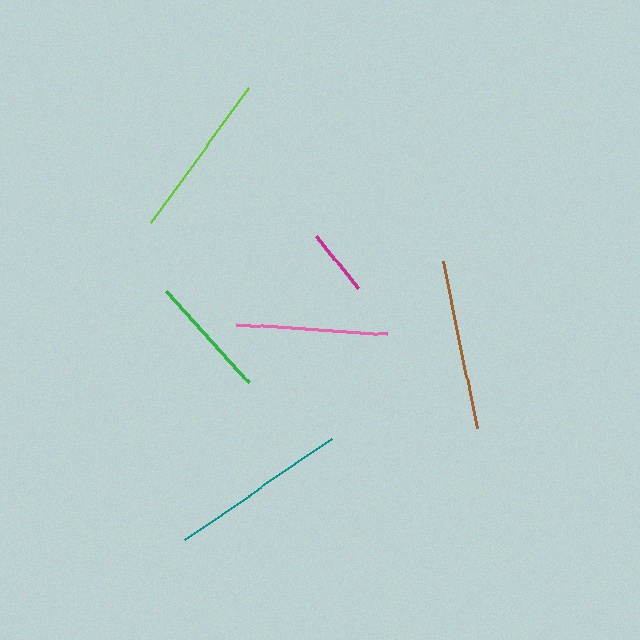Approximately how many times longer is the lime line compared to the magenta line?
The lime line is approximately 2.5 times the length of the magenta line.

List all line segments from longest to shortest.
From longest to shortest: teal, brown, lime, pink, green, magenta.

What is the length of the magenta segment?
The magenta segment is approximately 66 pixels long.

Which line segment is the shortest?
The magenta line is the shortest at approximately 66 pixels.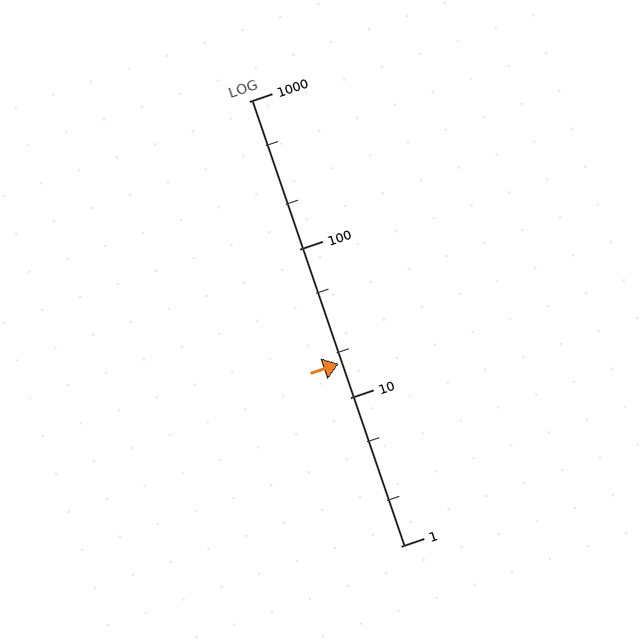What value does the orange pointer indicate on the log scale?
The pointer indicates approximately 17.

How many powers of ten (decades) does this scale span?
The scale spans 3 decades, from 1 to 1000.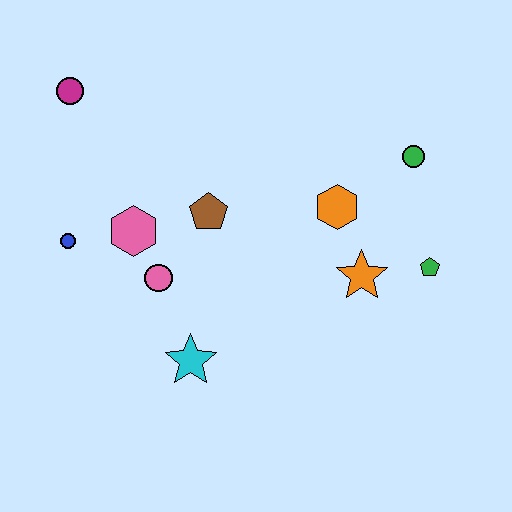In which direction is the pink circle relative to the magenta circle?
The pink circle is below the magenta circle.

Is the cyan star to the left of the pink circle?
No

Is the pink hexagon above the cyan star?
Yes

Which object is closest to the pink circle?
The pink hexagon is closest to the pink circle.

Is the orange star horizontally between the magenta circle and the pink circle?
No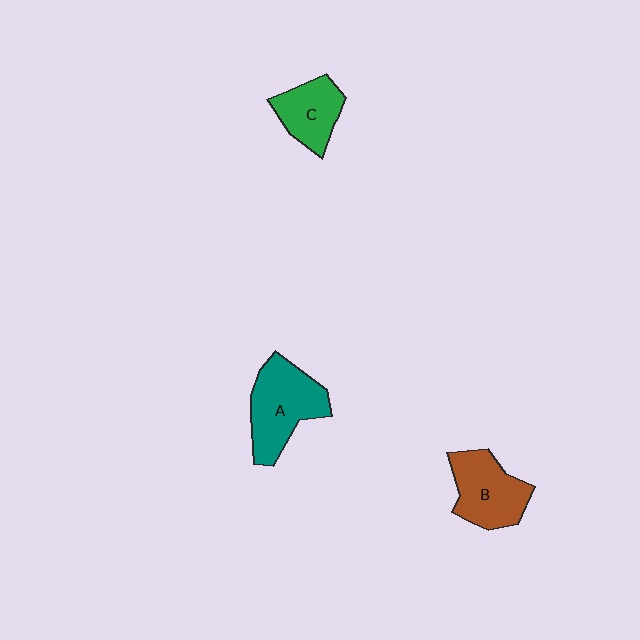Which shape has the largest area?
Shape A (teal).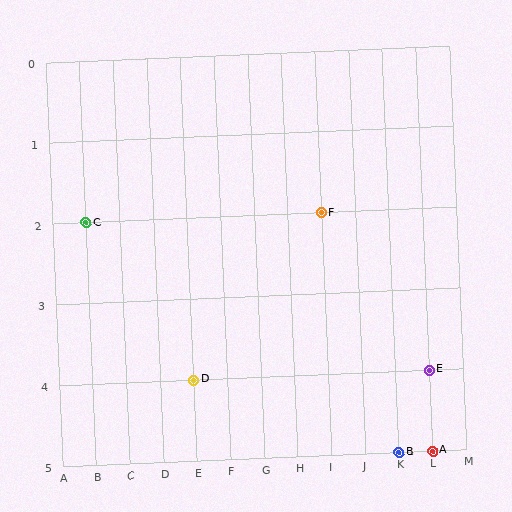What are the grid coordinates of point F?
Point F is at grid coordinates (I, 2).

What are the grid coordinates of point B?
Point B is at grid coordinates (K, 5).